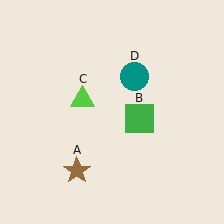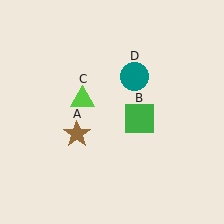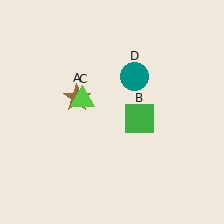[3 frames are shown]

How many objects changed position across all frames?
1 object changed position: brown star (object A).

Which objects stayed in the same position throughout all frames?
Green square (object B) and lime triangle (object C) and teal circle (object D) remained stationary.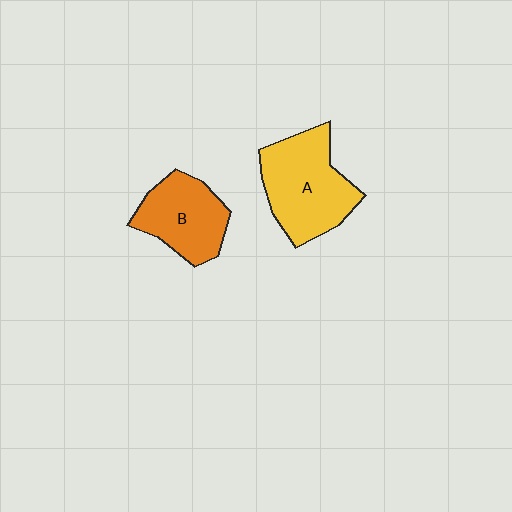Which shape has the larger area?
Shape A (yellow).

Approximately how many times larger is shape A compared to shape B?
Approximately 1.3 times.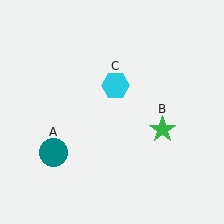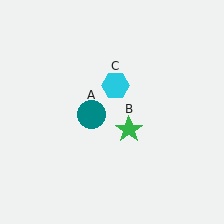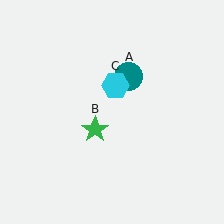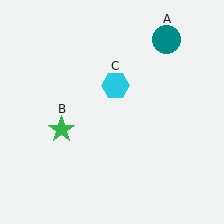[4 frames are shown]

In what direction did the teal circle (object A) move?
The teal circle (object A) moved up and to the right.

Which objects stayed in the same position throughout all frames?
Cyan hexagon (object C) remained stationary.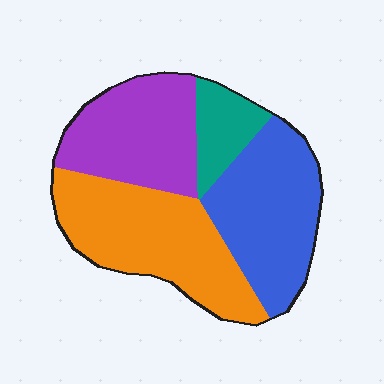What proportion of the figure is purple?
Purple covers 26% of the figure.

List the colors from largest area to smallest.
From largest to smallest: orange, blue, purple, teal.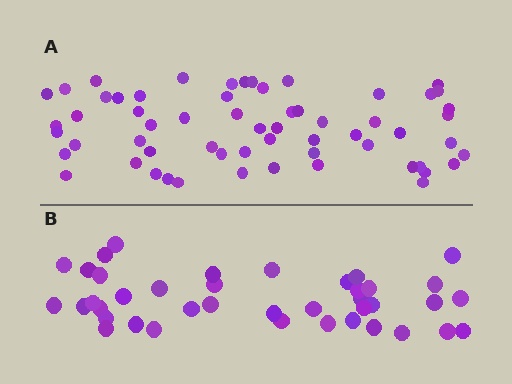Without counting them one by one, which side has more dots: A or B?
Region A (the top region) has more dots.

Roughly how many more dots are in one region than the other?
Region A has approximately 20 more dots than region B.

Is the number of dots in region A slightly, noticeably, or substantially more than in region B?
Region A has substantially more. The ratio is roughly 1.5 to 1.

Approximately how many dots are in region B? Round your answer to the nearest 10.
About 40 dots.